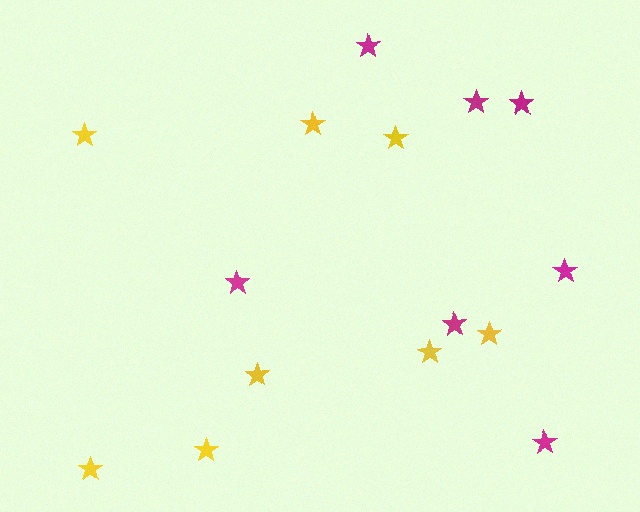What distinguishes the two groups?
There are 2 groups: one group of yellow stars (8) and one group of magenta stars (7).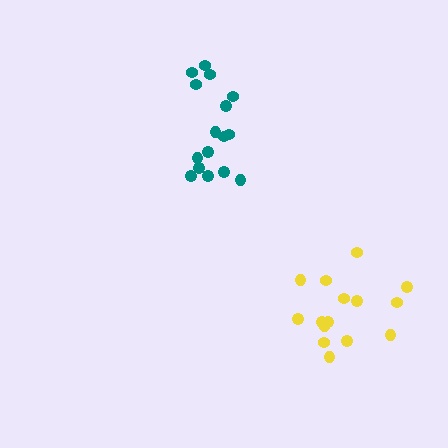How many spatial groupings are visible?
There are 2 spatial groupings.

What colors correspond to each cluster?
The clusters are colored: teal, yellow.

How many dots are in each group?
Group 1: 16 dots, Group 2: 16 dots (32 total).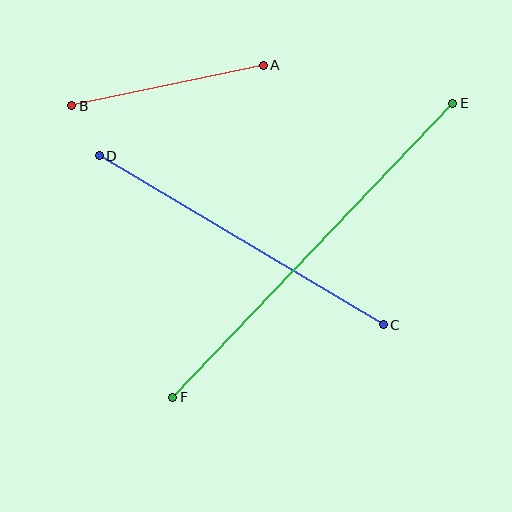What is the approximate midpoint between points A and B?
The midpoint is at approximately (168, 86) pixels.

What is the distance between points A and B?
The distance is approximately 196 pixels.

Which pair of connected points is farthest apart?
Points E and F are farthest apart.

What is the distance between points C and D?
The distance is approximately 330 pixels.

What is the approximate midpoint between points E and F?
The midpoint is at approximately (313, 250) pixels.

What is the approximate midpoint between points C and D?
The midpoint is at approximately (241, 240) pixels.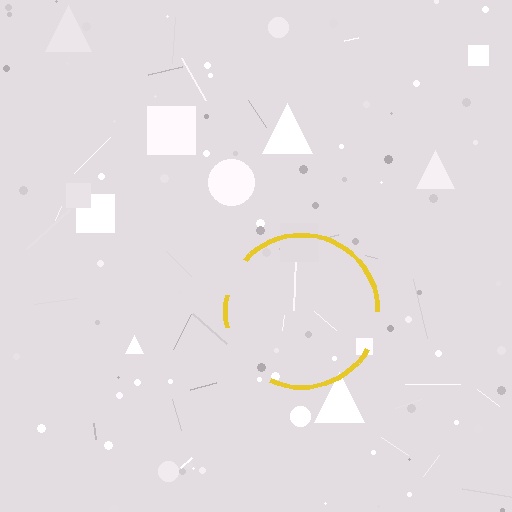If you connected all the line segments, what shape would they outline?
They would outline a circle.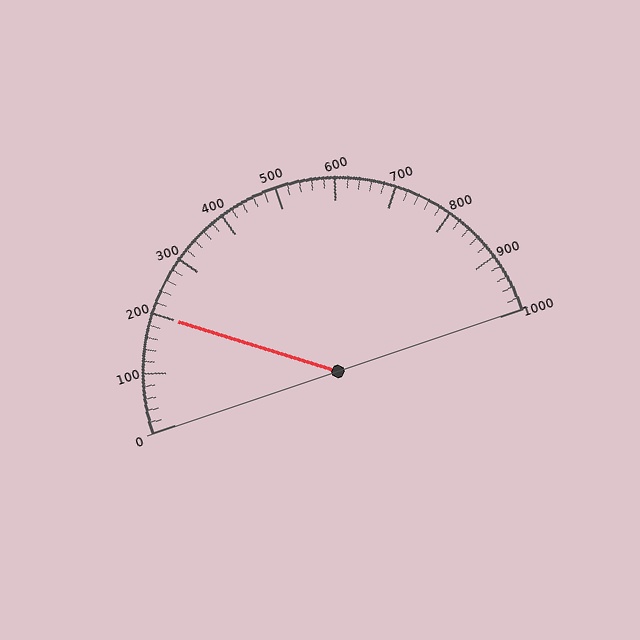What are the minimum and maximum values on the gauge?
The gauge ranges from 0 to 1000.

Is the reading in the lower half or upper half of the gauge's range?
The reading is in the lower half of the range (0 to 1000).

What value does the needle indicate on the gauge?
The needle indicates approximately 200.